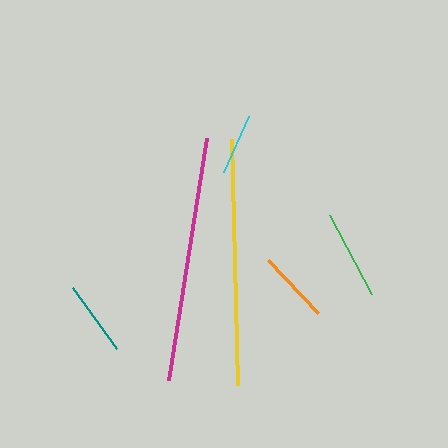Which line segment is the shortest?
The cyan line is the shortest at approximately 61 pixels.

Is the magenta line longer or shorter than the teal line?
The magenta line is longer than the teal line.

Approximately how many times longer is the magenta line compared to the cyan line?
The magenta line is approximately 4.0 times the length of the cyan line.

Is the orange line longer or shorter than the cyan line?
The orange line is longer than the cyan line.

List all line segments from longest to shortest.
From longest to shortest: yellow, magenta, green, teal, orange, cyan.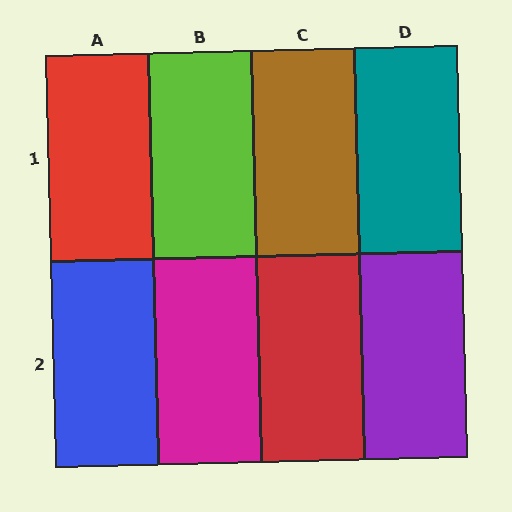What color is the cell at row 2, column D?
Purple.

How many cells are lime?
1 cell is lime.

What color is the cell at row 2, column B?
Magenta.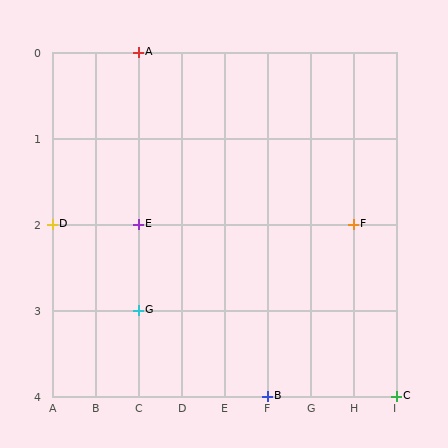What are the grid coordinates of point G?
Point G is at grid coordinates (C, 3).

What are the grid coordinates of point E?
Point E is at grid coordinates (C, 2).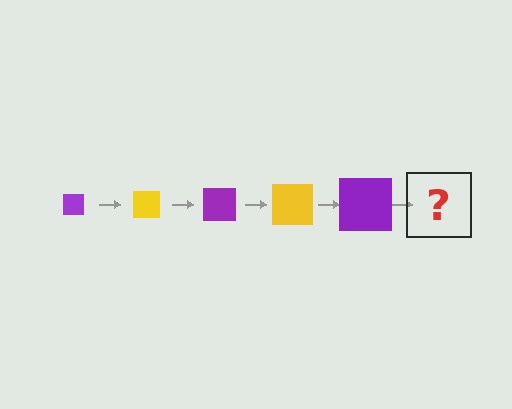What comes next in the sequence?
The next element should be a yellow square, larger than the previous one.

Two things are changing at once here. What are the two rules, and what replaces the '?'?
The two rules are that the square grows larger each step and the color cycles through purple and yellow. The '?' should be a yellow square, larger than the previous one.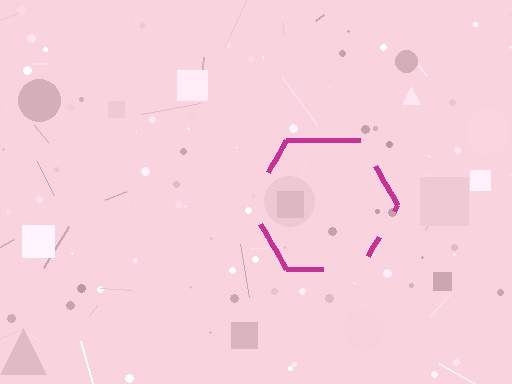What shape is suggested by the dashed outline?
The dashed outline suggests a hexagon.